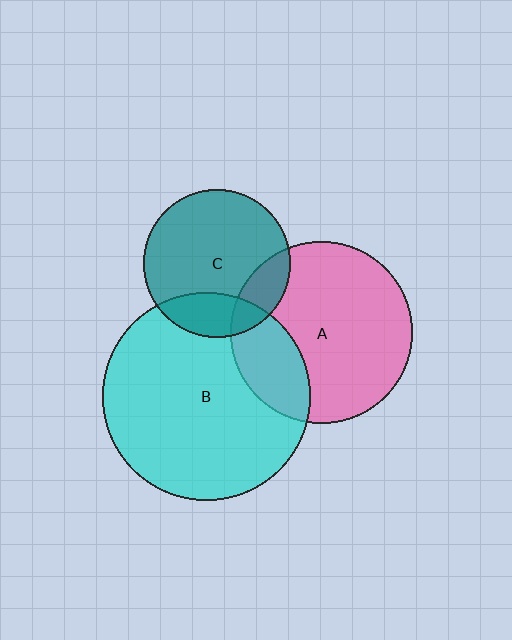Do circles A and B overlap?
Yes.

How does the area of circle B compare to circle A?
Approximately 1.3 times.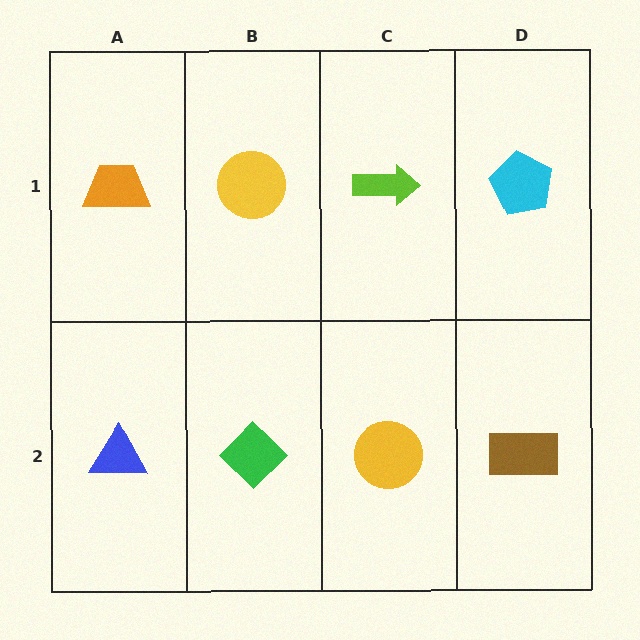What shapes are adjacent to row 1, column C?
A yellow circle (row 2, column C), a yellow circle (row 1, column B), a cyan pentagon (row 1, column D).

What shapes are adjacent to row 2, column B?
A yellow circle (row 1, column B), a blue triangle (row 2, column A), a yellow circle (row 2, column C).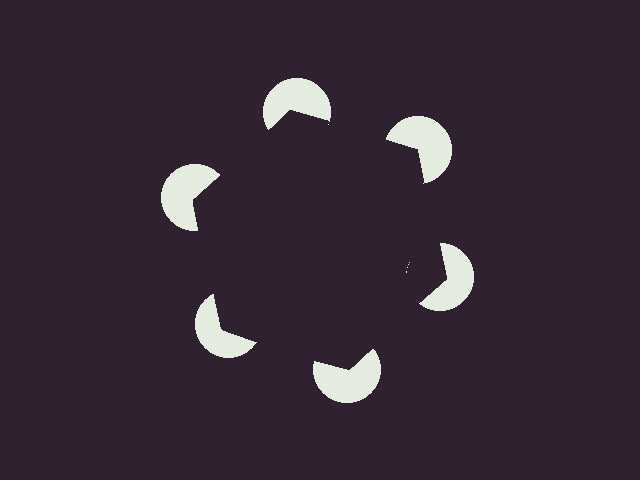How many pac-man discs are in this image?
There are 6 — one at each vertex of the illusory hexagon.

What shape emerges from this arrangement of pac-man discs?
An illusory hexagon — its edges are inferred from the aligned wedge cuts in the pac-man discs, not physically drawn.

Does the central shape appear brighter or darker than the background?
It typically appears slightly darker than the background, even though no actual brightness change is drawn.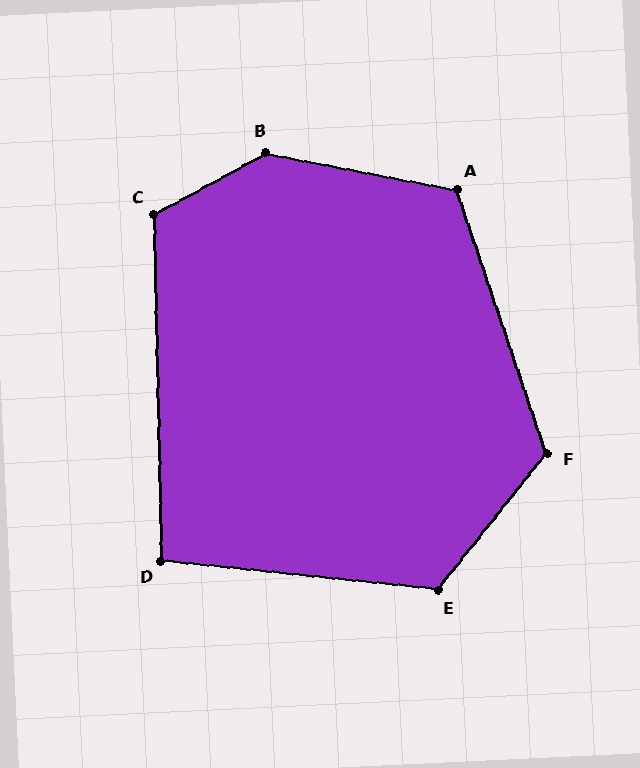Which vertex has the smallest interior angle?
D, at approximately 97 degrees.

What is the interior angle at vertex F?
Approximately 123 degrees (obtuse).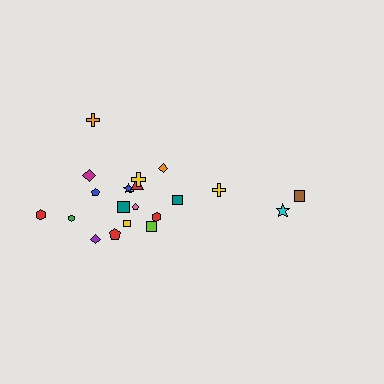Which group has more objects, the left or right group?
The left group.